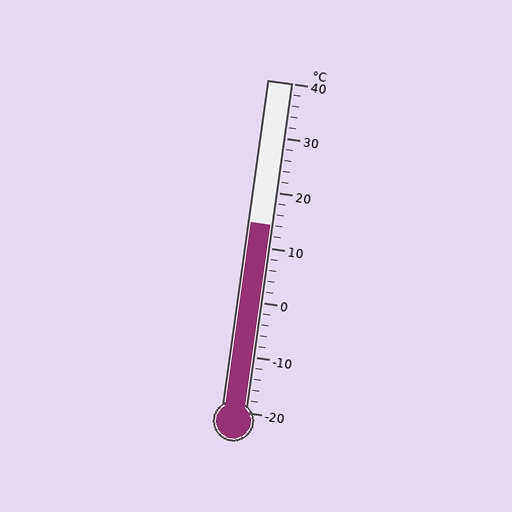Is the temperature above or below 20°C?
The temperature is below 20°C.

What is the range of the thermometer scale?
The thermometer scale ranges from -20°C to 40°C.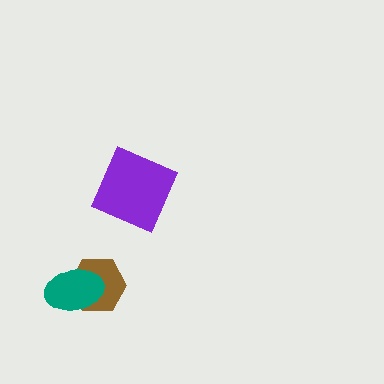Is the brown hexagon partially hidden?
Yes, it is partially covered by another shape.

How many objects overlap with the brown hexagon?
1 object overlaps with the brown hexagon.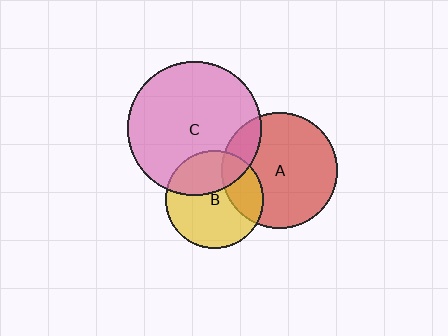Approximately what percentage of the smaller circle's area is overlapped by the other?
Approximately 15%.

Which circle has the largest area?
Circle C (pink).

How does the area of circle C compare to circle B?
Approximately 1.8 times.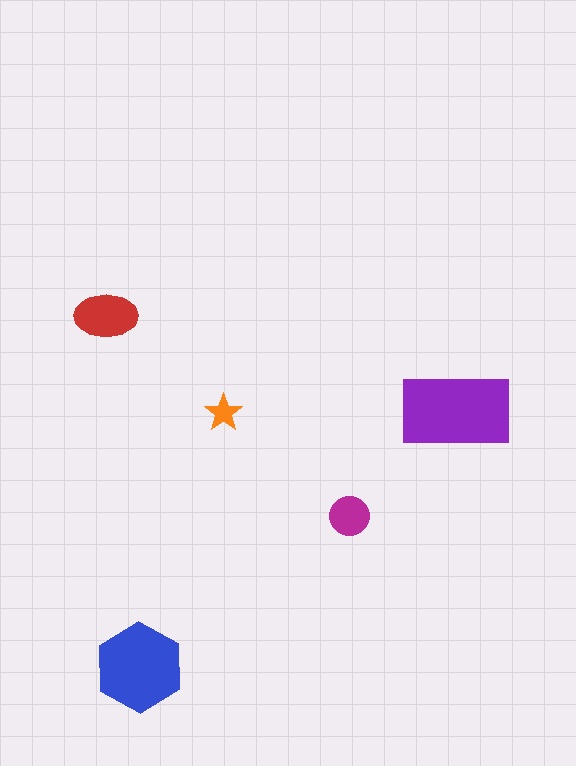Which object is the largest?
The purple rectangle.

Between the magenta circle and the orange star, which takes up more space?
The magenta circle.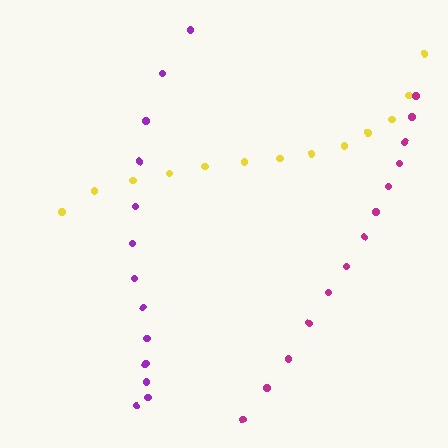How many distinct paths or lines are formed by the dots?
There are 3 distinct paths.